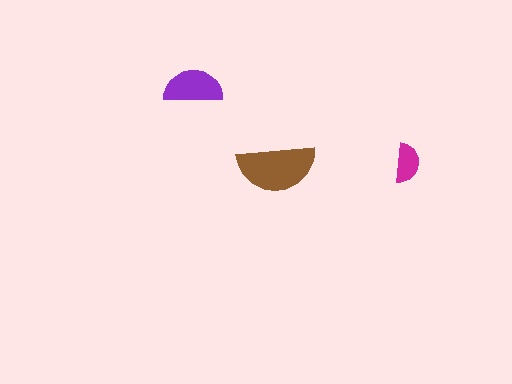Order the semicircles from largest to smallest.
the brown one, the purple one, the magenta one.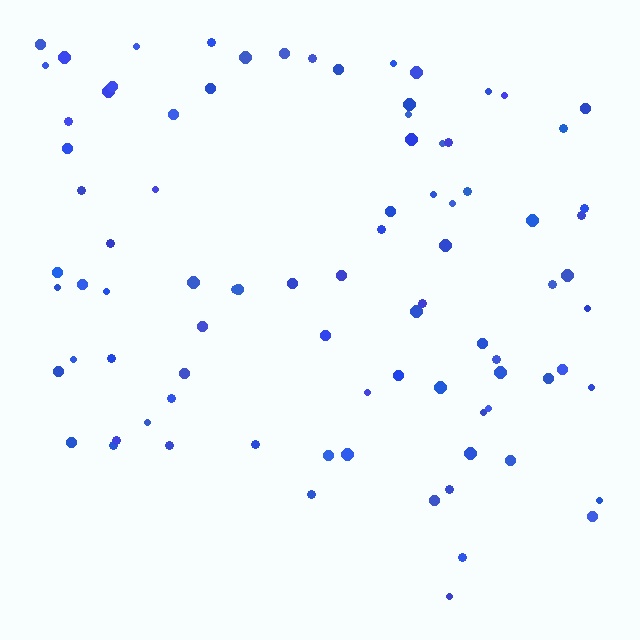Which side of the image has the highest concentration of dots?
The top.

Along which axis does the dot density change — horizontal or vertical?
Vertical.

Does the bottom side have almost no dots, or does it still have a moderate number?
Still a moderate number, just noticeably fewer than the top.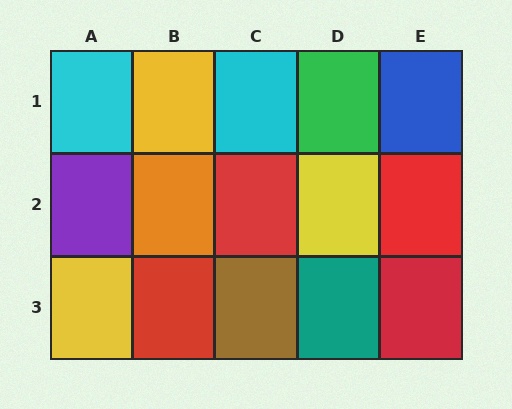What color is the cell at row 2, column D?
Yellow.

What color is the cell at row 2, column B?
Orange.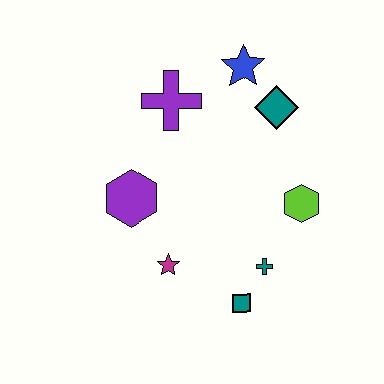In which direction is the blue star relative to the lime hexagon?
The blue star is above the lime hexagon.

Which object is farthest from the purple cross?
The teal square is farthest from the purple cross.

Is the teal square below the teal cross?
Yes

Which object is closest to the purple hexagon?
The magenta star is closest to the purple hexagon.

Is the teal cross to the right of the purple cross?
Yes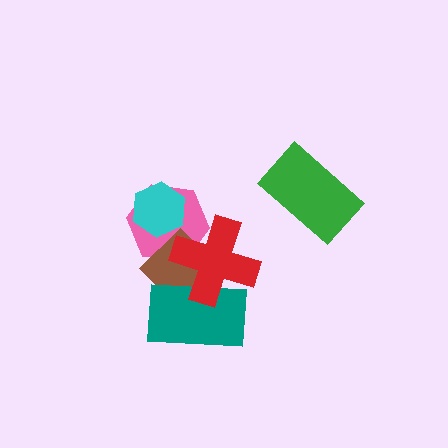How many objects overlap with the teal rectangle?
2 objects overlap with the teal rectangle.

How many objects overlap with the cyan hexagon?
1 object overlaps with the cyan hexagon.